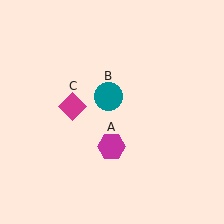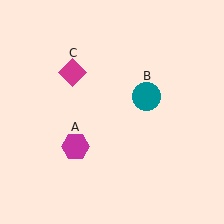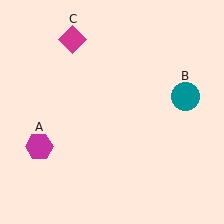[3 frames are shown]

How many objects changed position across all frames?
3 objects changed position: magenta hexagon (object A), teal circle (object B), magenta diamond (object C).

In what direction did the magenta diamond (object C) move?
The magenta diamond (object C) moved up.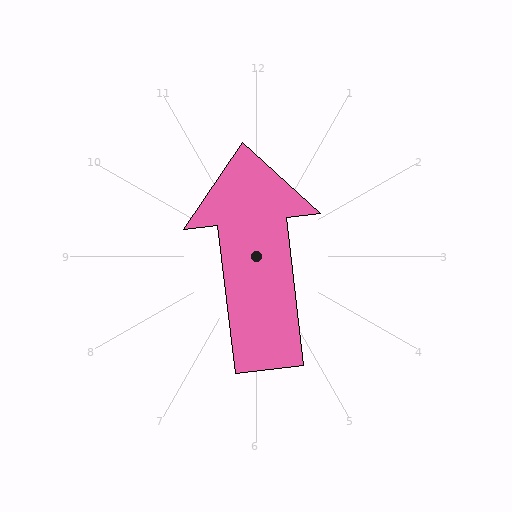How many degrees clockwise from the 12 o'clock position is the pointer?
Approximately 353 degrees.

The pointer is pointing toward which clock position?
Roughly 12 o'clock.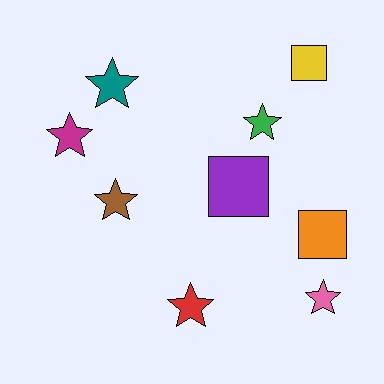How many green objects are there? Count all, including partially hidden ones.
There is 1 green object.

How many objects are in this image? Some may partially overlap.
There are 9 objects.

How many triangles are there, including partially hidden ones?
There are no triangles.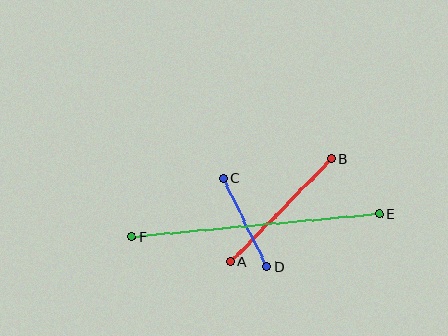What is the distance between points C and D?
The distance is approximately 99 pixels.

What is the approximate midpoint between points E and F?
The midpoint is at approximately (255, 225) pixels.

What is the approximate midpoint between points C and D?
The midpoint is at approximately (245, 222) pixels.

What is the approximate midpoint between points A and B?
The midpoint is at approximately (281, 210) pixels.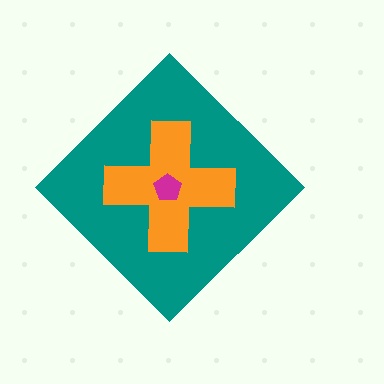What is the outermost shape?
The teal diamond.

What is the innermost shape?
The magenta pentagon.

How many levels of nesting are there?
3.